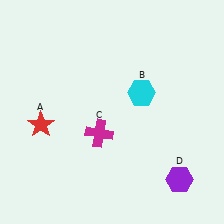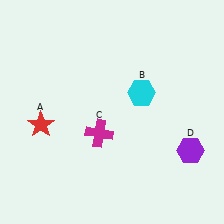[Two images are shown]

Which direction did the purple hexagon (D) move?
The purple hexagon (D) moved up.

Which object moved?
The purple hexagon (D) moved up.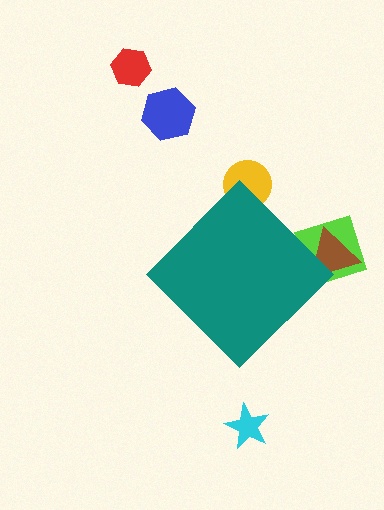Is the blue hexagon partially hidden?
No, the blue hexagon is fully visible.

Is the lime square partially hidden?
Yes, the lime square is partially hidden behind the teal diamond.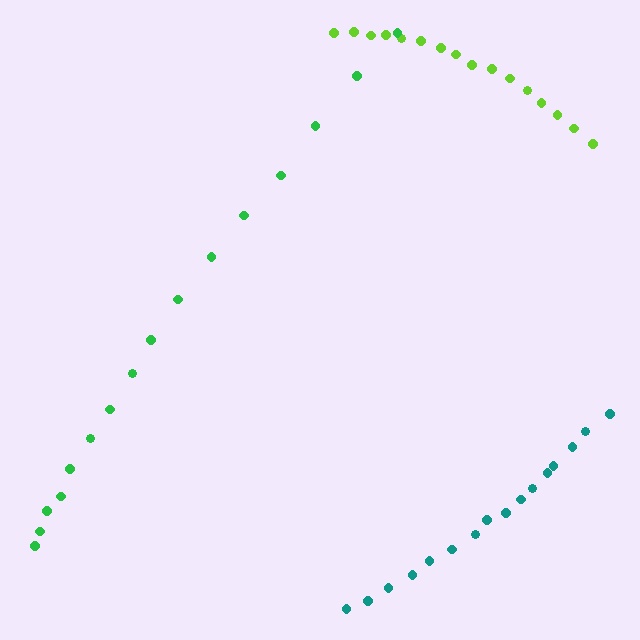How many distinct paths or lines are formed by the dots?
There are 3 distinct paths.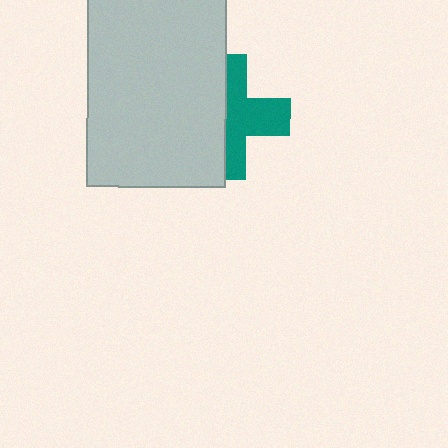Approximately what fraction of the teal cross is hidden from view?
Roughly 48% of the teal cross is hidden behind the light gray rectangle.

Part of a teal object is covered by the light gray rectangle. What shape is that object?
It is a cross.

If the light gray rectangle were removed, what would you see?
You would see the complete teal cross.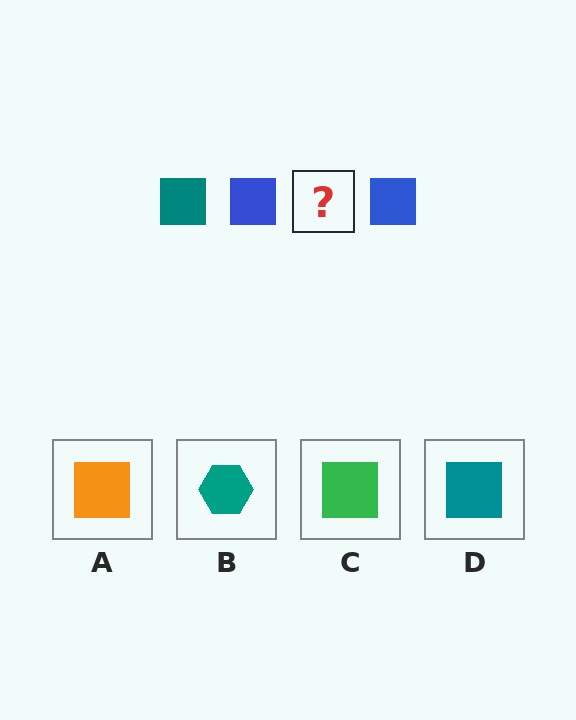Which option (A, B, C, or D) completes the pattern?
D.